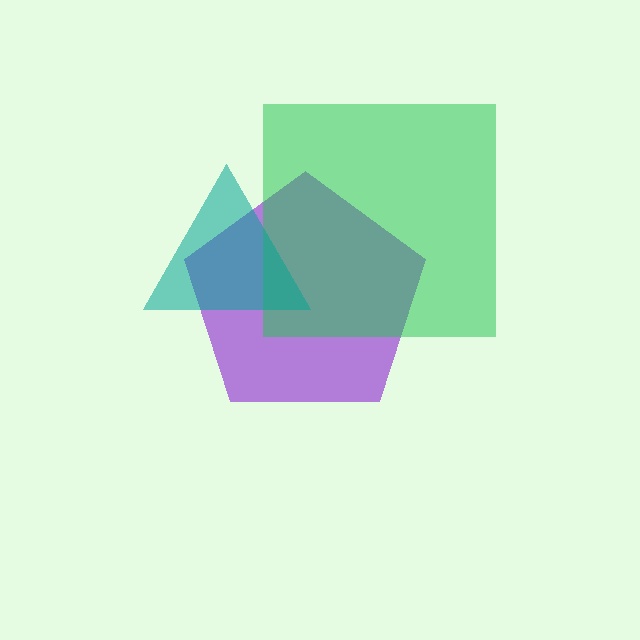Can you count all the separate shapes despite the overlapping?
Yes, there are 3 separate shapes.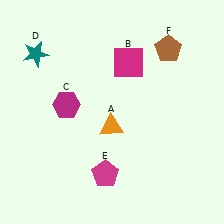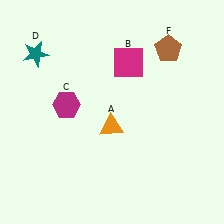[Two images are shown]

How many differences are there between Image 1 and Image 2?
There is 1 difference between the two images.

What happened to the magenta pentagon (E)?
The magenta pentagon (E) was removed in Image 2. It was in the bottom-left area of Image 1.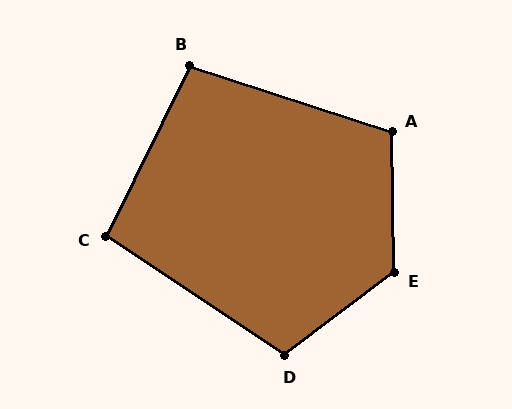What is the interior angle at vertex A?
Approximately 109 degrees (obtuse).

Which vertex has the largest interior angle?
E, at approximately 126 degrees.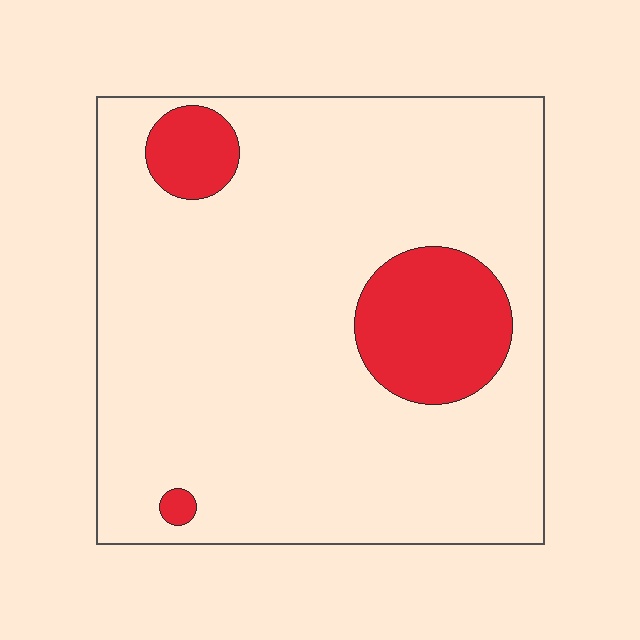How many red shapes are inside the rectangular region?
3.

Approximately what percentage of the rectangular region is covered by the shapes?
Approximately 15%.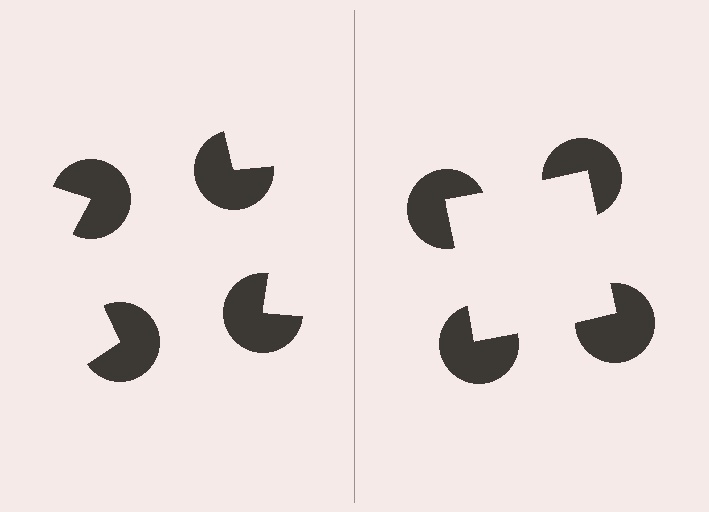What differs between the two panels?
The pac-man discs are positioned identically on both sides; only the wedge orientations differ. On the right they align to a square; on the left they are misaligned.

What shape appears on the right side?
An illusory square.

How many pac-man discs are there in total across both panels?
8 — 4 on each side.